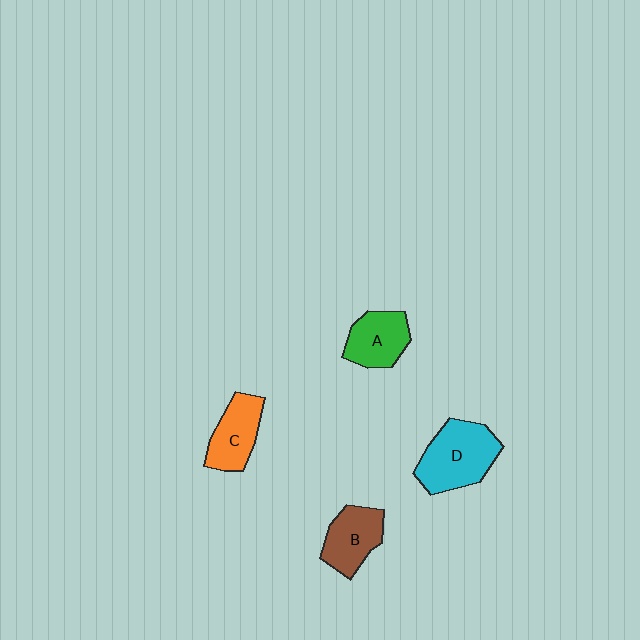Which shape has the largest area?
Shape D (cyan).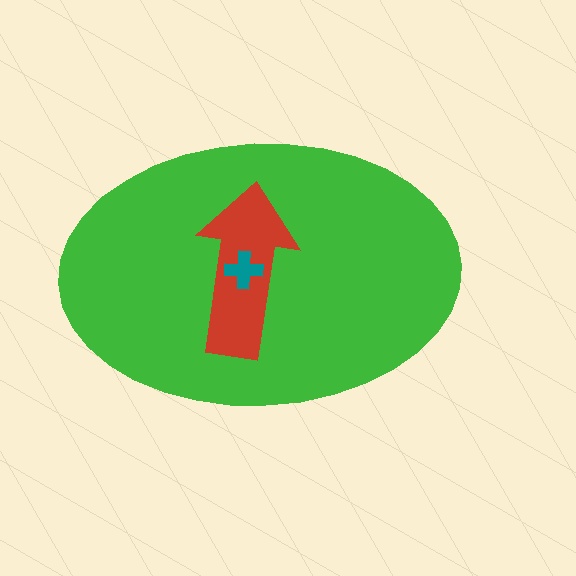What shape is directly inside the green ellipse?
The red arrow.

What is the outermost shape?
The green ellipse.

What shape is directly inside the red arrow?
The teal cross.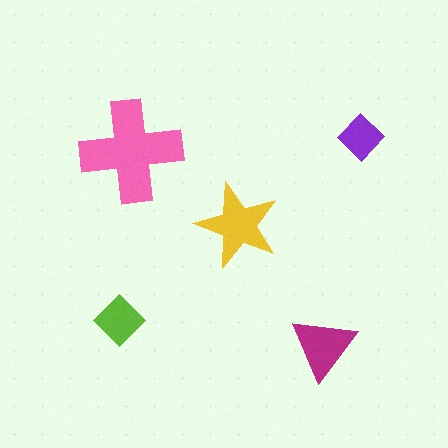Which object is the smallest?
The purple diamond.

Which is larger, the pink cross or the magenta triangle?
The pink cross.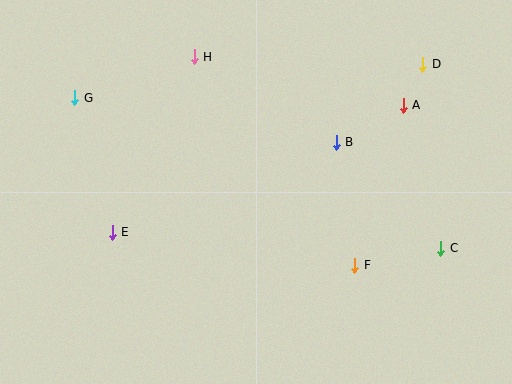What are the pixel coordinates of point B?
Point B is at (336, 142).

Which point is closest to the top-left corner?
Point G is closest to the top-left corner.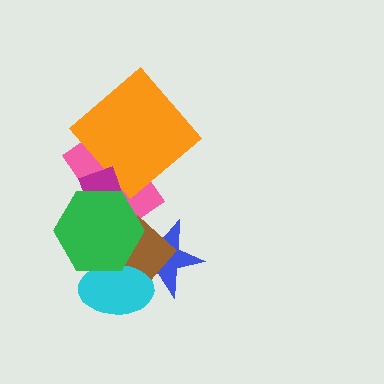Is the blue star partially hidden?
Yes, it is partially covered by another shape.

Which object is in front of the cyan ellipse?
The green hexagon is in front of the cyan ellipse.